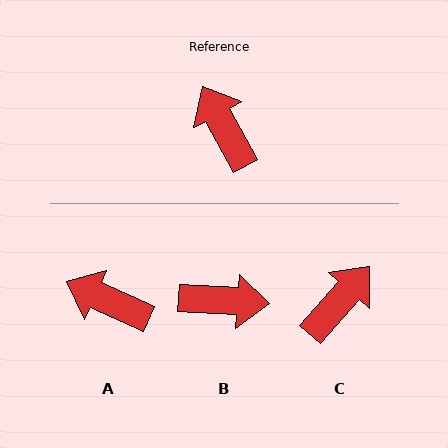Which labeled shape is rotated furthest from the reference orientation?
B, about 122 degrees away.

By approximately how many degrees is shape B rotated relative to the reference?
Approximately 122 degrees clockwise.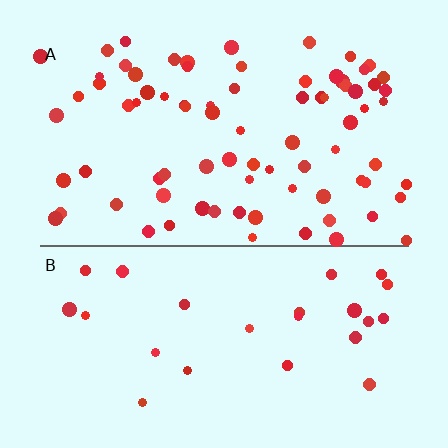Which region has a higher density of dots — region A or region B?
A (the top).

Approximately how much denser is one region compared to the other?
Approximately 3.1× — region A over region B.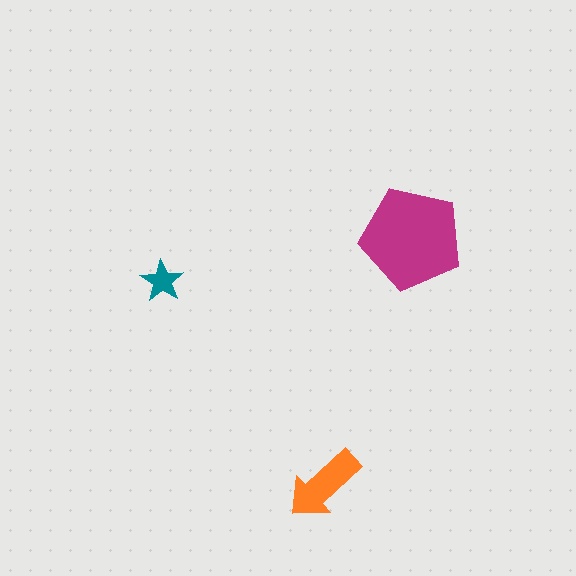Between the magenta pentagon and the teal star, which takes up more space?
The magenta pentagon.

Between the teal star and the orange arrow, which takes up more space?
The orange arrow.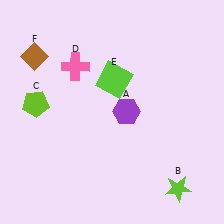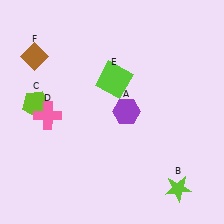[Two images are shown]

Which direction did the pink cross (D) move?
The pink cross (D) moved down.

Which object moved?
The pink cross (D) moved down.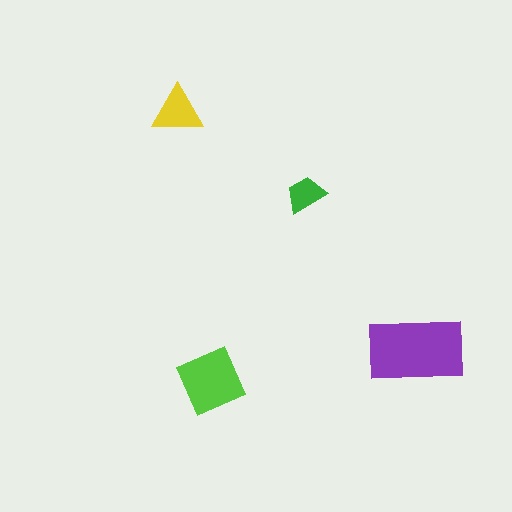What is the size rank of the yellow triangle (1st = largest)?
3rd.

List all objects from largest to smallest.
The purple rectangle, the lime square, the yellow triangle, the green trapezoid.